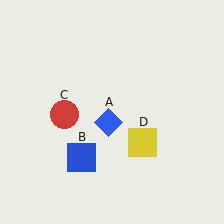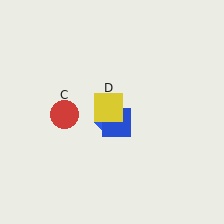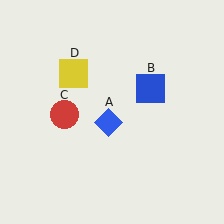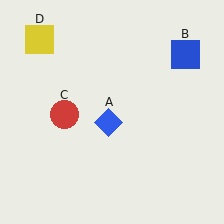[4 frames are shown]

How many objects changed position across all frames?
2 objects changed position: blue square (object B), yellow square (object D).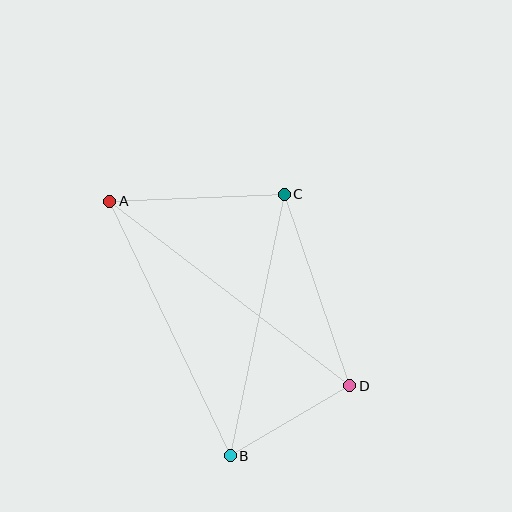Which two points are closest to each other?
Points B and D are closest to each other.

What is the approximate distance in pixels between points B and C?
The distance between B and C is approximately 267 pixels.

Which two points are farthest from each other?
Points A and D are farthest from each other.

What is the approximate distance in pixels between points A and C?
The distance between A and C is approximately 174 pixels.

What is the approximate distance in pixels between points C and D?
The distance between C and D is approximately 202 pixels.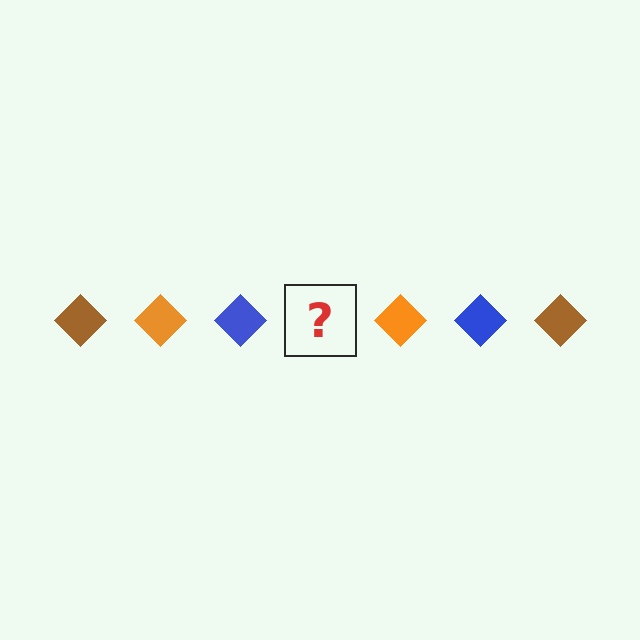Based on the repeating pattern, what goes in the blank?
The blank should be a brown diamond.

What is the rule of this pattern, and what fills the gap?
The rule is that the pattern cycles through brown, orange, blue diamonds. The gap should be filled with a brown diamond.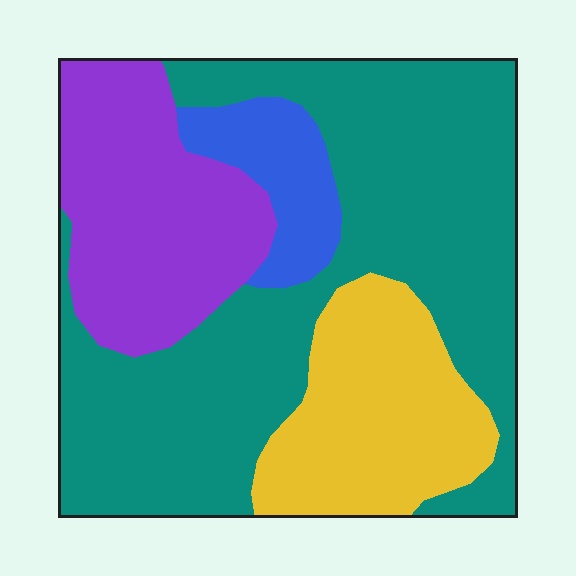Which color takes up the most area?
Teal, at roughly 50%.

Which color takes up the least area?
Blue, at roughly 10%.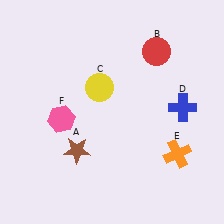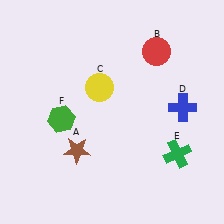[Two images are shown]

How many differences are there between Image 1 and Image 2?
There are 2 differences between the two images.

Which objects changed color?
E changed from orange to green. F changed from pink to green.